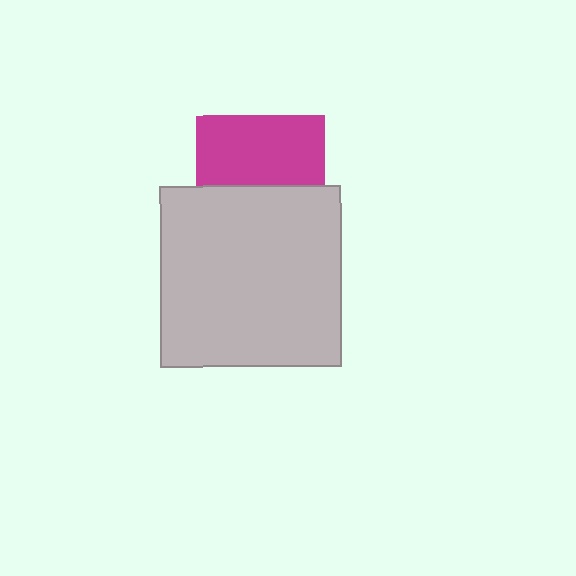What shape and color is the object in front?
The object in front is a light gray square.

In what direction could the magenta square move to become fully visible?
The magenta square could move up. That would shift it out from behind the light gray square entirely.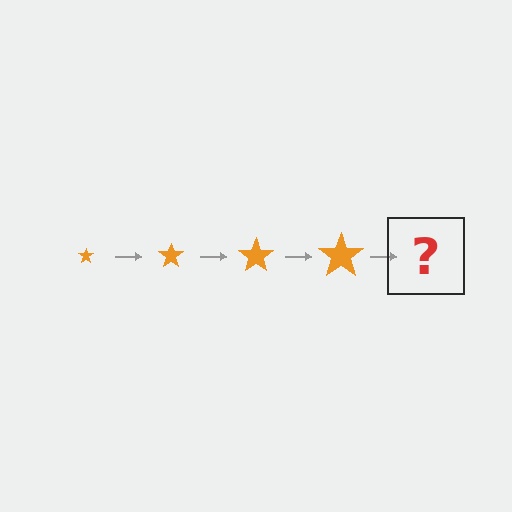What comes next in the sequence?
The next element should be an orange star, larger than the previous one.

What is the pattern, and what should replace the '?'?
The pattern is that the star gets progressively larger each step. The '?' should be an orange star, larger than the previous one.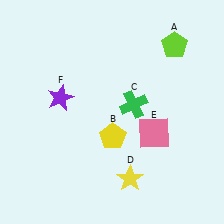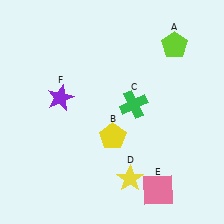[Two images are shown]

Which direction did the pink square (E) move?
The pink square (E) moved down.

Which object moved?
The pink square (E) moved down.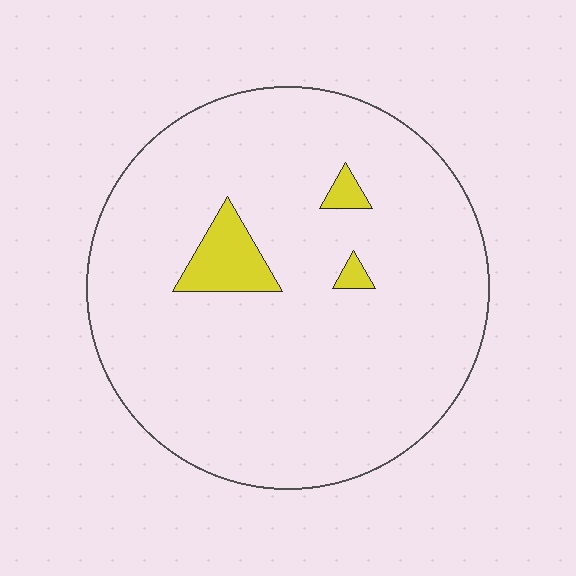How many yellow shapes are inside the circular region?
3.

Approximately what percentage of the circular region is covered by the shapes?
Approximately 5%.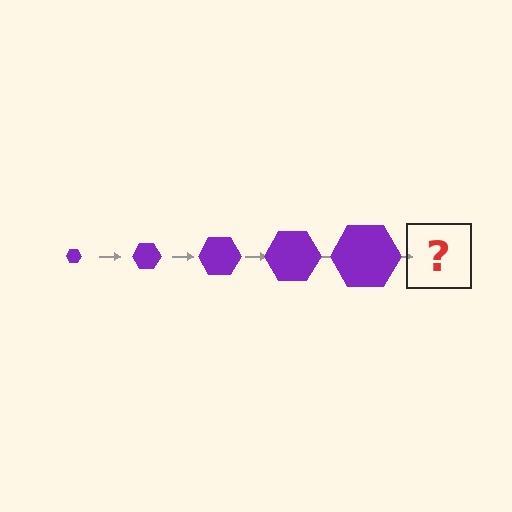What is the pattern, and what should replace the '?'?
The pattern is that the hexagon gets progressively larger each step. The '?' should be a purple hexagon, larger than the previous one.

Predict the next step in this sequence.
The next step is a purple hexagon, larger than the previous one.